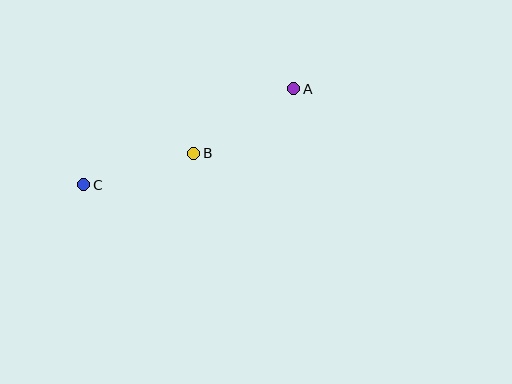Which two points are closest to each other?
Points B and C are closest to each other.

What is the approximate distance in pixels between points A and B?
The distance between A and B is approximately 119 pixels.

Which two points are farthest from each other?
Points A and C are farthest from each other.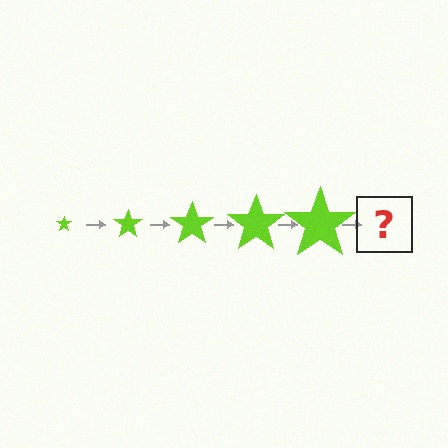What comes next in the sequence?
The next element should be a lime star, larger than the previous one.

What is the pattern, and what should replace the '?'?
The pattern is that the star gets progressively larger each step. The '?' should be a lime star, larger than the previous one.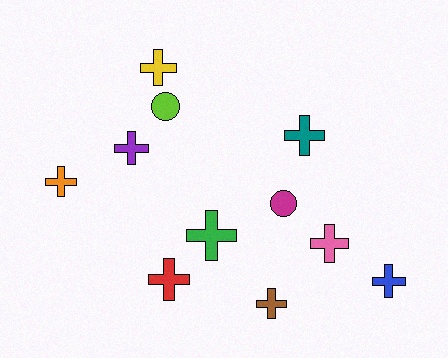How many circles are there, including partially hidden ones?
There are 2 circles.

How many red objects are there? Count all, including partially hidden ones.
There is 1 red object.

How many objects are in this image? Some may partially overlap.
There are 11 objects.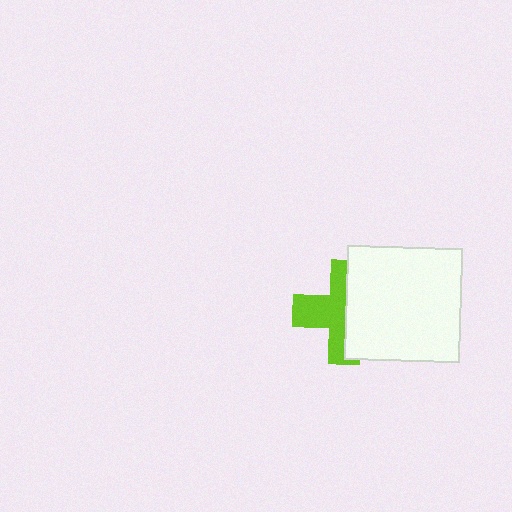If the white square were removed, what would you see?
You would see the complete lime cross.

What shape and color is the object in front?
The object in front is a white square.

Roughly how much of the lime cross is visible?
About half of it is visible (roughly 52%).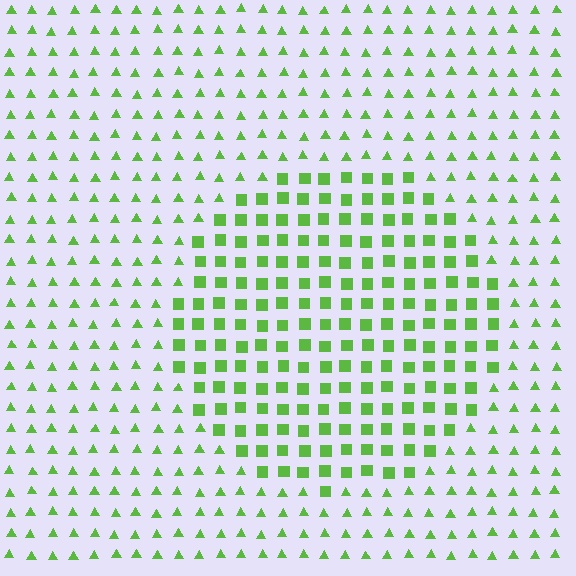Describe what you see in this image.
The image is filled with small lime elements arranged in a uniform grid. A circle-shaped region contains squares, while the surrounding area contains triangles. The boundary is defined purely by the change in element shape.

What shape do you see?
I see a circle.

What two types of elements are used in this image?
The image uses squares inside the circle region and triangles outside it.